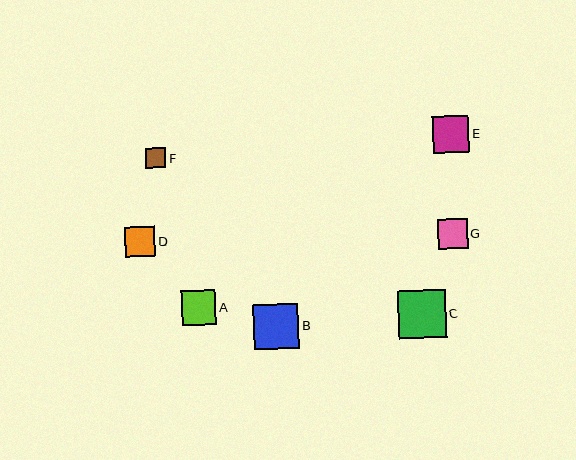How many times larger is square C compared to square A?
Square C is approximately 1.4 times the size of square A.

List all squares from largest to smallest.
From largest to smallest: C, B, E, A, D, G, F.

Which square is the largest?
Square C is the largest with a size of approximately 48 pixels.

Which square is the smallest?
Square F is the smallest with a size of approximately 20 pixels.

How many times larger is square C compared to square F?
Square C is approximately 2.4 times the size of square F.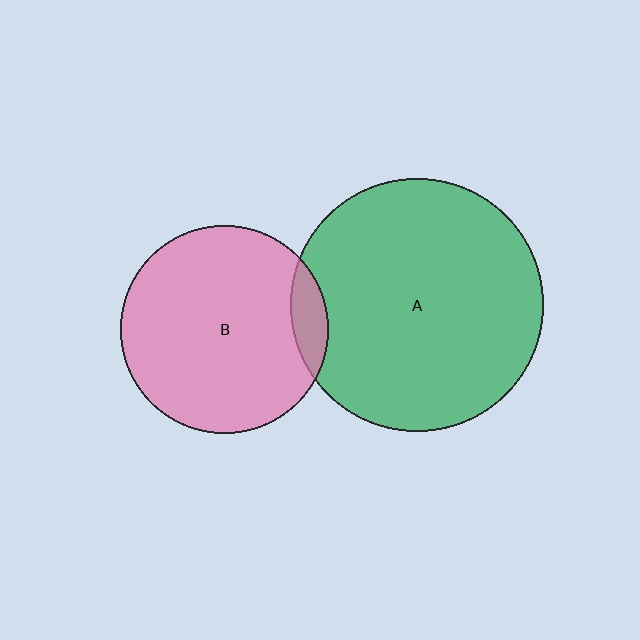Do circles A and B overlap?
Yes.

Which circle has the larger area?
Circle A (green).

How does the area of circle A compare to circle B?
Approximately 1.5 times.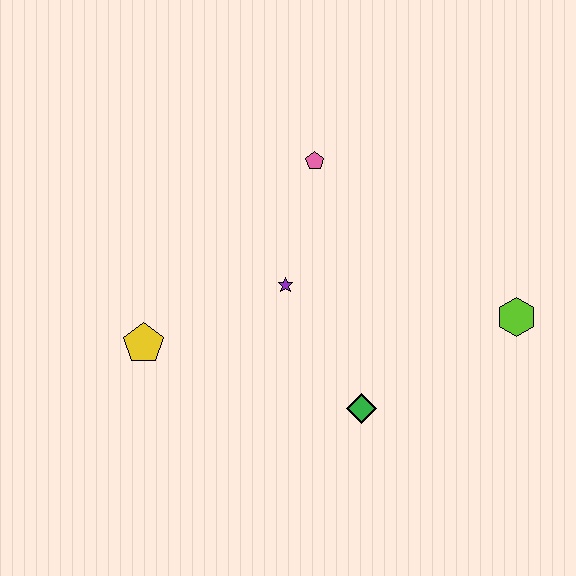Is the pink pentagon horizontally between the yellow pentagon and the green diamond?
Yes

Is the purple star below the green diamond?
No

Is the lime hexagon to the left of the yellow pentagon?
No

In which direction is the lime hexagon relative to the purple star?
The lime hexagon is to the right of the purple star.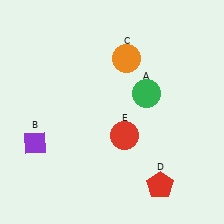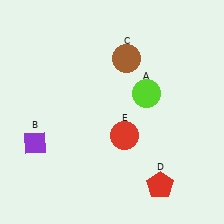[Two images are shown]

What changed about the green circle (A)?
In Image 1, A is green. In Image 2, it changed to lime.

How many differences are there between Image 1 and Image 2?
There are 2 differences between the two images.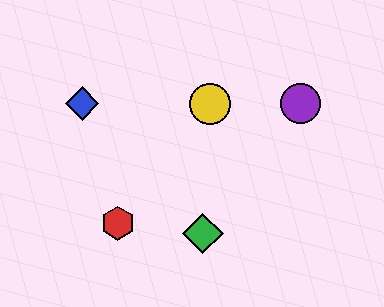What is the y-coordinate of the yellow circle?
The yellow circle is at y≈104.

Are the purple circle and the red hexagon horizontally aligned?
No, the purple circle is at y≈104 and the red hexagon is at y≈223.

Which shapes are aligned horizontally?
The blue diamond, the yellow circle, the purple circle are aligned horizontally.